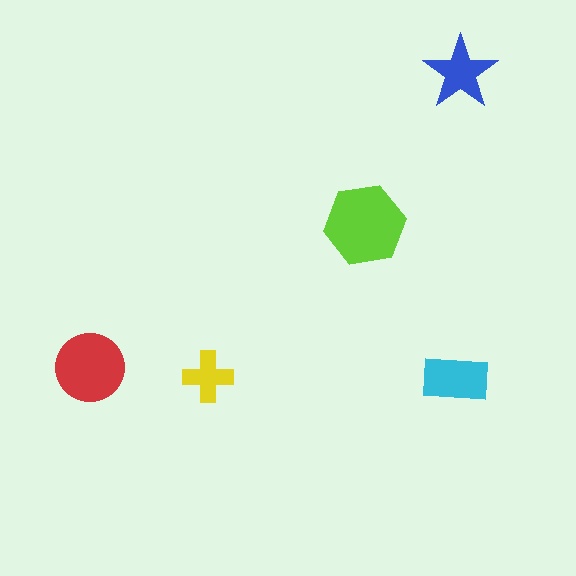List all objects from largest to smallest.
The lime hexagon, the red circle, the cyan rectangle, the blue star, the yellow cross.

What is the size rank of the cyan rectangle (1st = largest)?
3rd.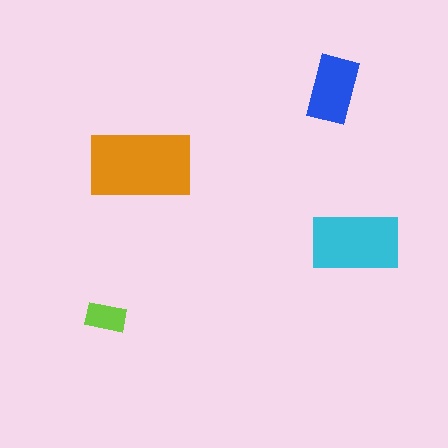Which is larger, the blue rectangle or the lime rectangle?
The blue one.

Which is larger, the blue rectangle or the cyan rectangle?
The cyan one.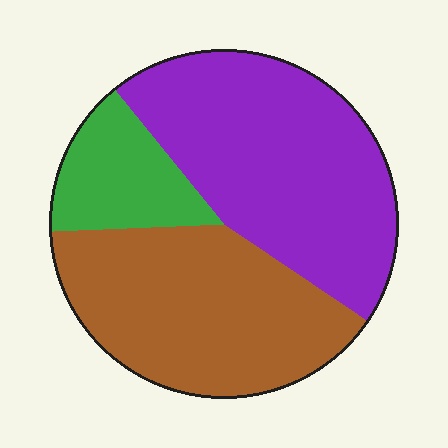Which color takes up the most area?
Purple, at roughly 45%.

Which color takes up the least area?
Green, at roughly 15%.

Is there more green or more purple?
Purple.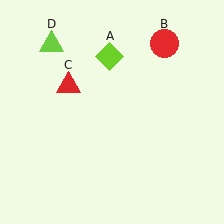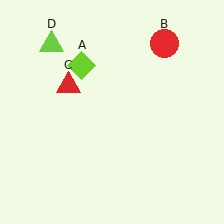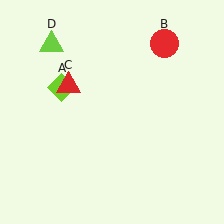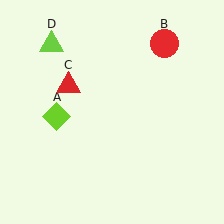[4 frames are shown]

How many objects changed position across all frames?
1 object changed position: lime diamond (object A).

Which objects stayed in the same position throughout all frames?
Red circle (object B) and red triangle (object C) and lime triangle (object D) remained stationary.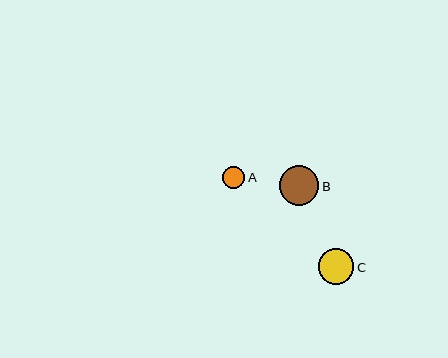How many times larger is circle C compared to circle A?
Circle C is approximately 1.6 times the size of circle A.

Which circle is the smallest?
Circle A is the smallest with a size of approximately 22 pixels.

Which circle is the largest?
Circle B is the largest with a size of approximately 40 pixels.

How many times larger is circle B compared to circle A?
Circle B is approximately 1.8 times the size of circle A.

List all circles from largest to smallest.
From largest to smallest: B, C, A.